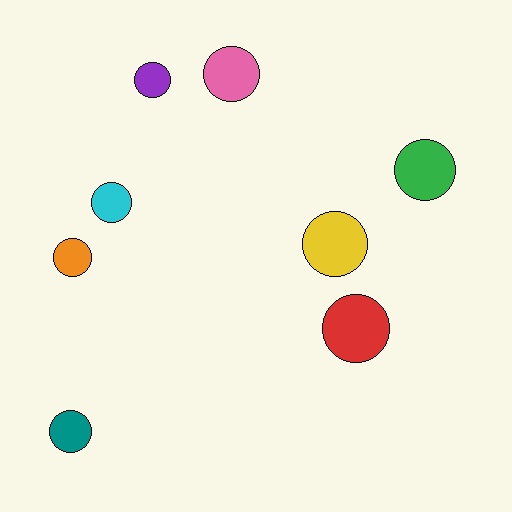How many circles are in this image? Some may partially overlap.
There are 8 circles.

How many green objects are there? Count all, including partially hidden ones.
There is 1 green object.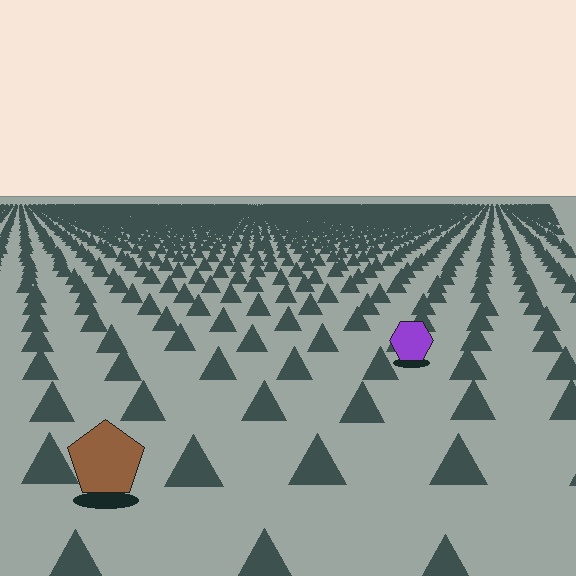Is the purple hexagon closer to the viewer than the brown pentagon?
No. The brown pentagon is closer — you can tell from the texture gradient: the ground texture is coarser near it.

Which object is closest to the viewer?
The brown pentagon is closest. The texture marks near it are larger and more spread out.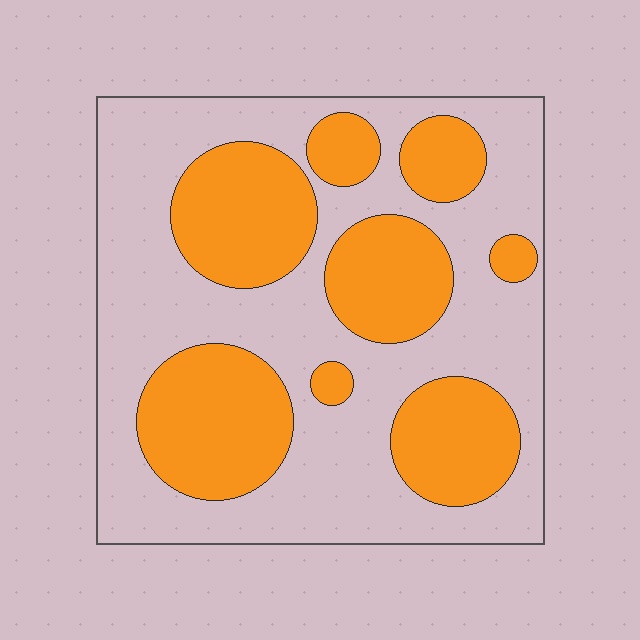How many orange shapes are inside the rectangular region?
8.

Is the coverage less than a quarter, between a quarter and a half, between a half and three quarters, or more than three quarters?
Between a quarter and a half.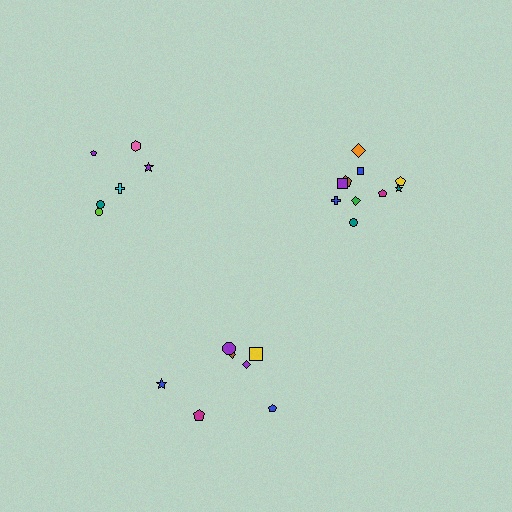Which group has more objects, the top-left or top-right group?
The top-right group.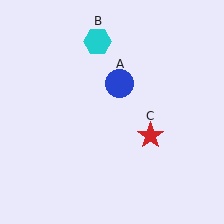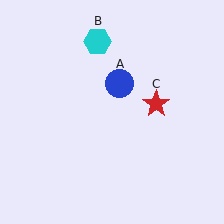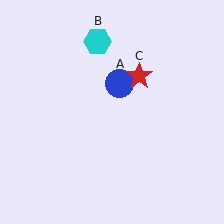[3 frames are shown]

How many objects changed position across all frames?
1 object changed position: red star (object C).